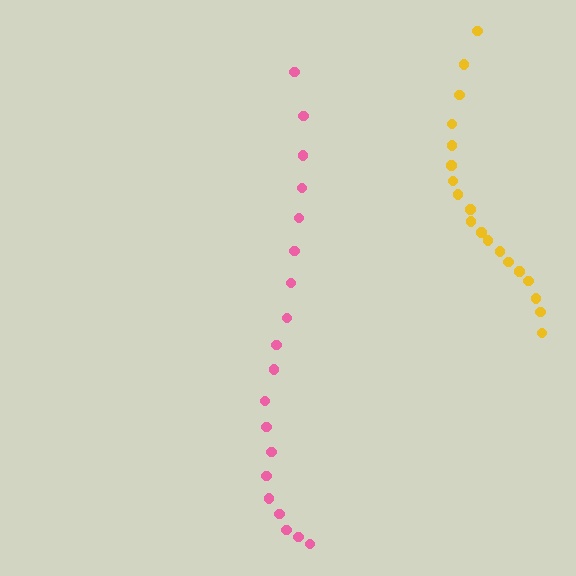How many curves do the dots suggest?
There are 2 distinct paths.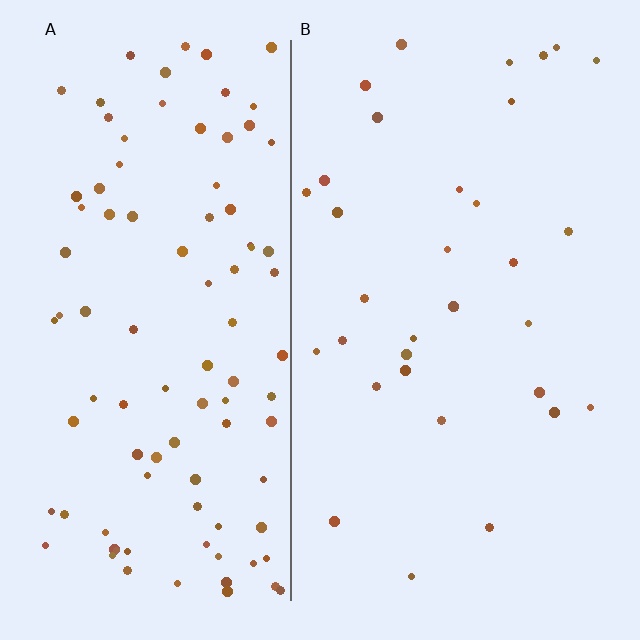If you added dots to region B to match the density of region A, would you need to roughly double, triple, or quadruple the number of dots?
Approximately triple.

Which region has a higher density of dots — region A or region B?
A (the left).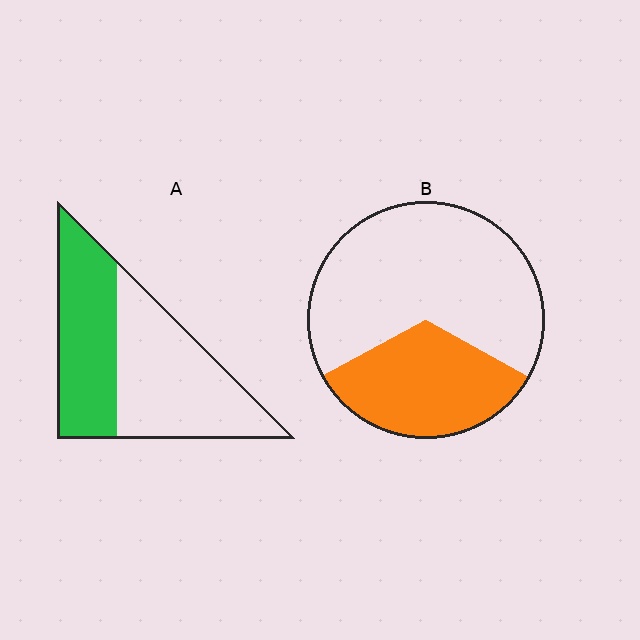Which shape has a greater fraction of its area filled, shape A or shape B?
Shape A.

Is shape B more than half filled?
No.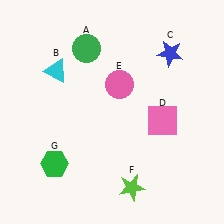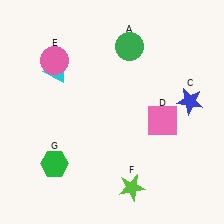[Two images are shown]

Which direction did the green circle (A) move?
The green circle (A) moved right.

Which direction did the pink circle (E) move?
The pink circle (E) moved left.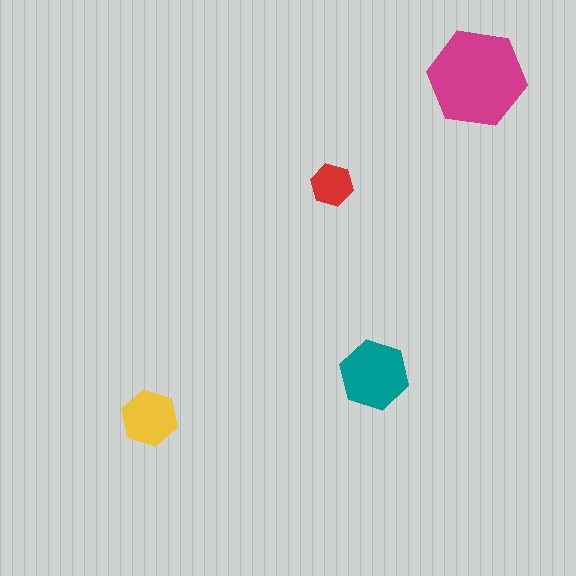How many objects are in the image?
There are 4 objects in the image.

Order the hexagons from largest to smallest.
the magenta one, the teal one, the yellow one, the red one.